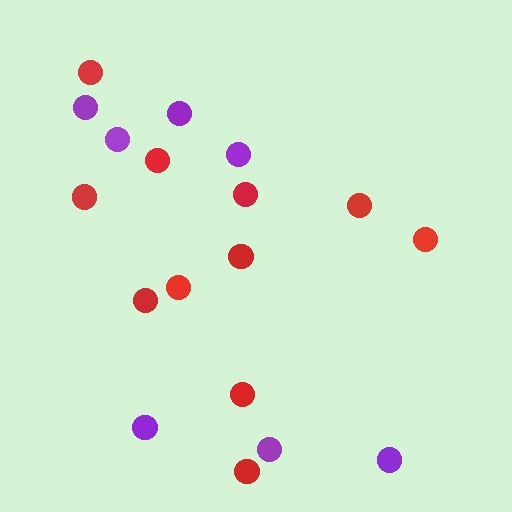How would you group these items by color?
There are 2 groups: one group of purple circles (7) and one group of red circles (11).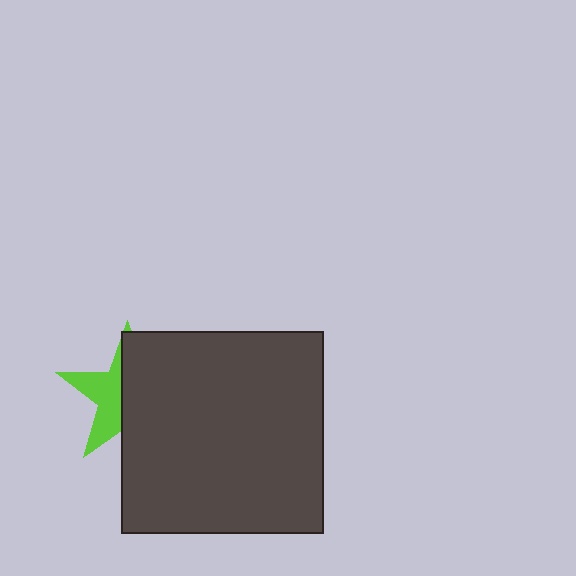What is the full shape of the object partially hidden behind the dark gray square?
The partially hidden object is a lime star.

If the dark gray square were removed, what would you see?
You would see the complete lime star.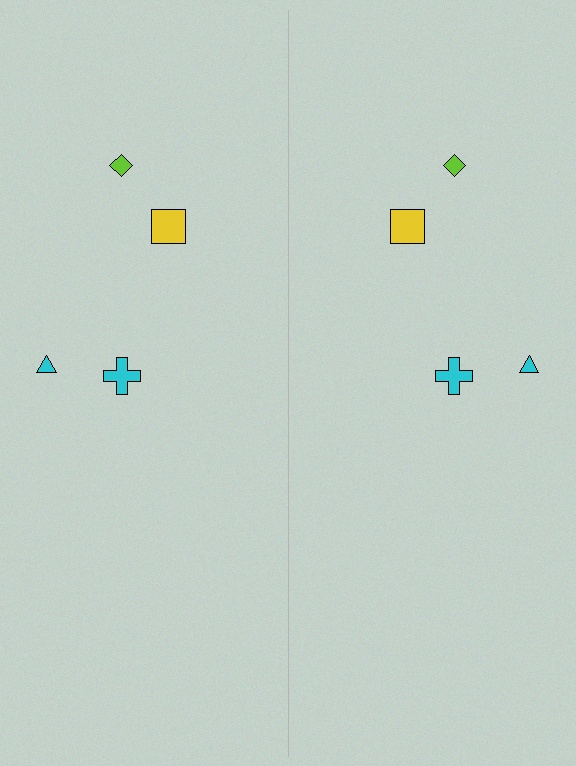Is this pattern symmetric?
Yes, this pattern has bilateral (reflection) symmetry.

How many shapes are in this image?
There are 8 shapes in this image.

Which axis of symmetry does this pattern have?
The pattern has a vertical axis of symmetry running through the center of the image.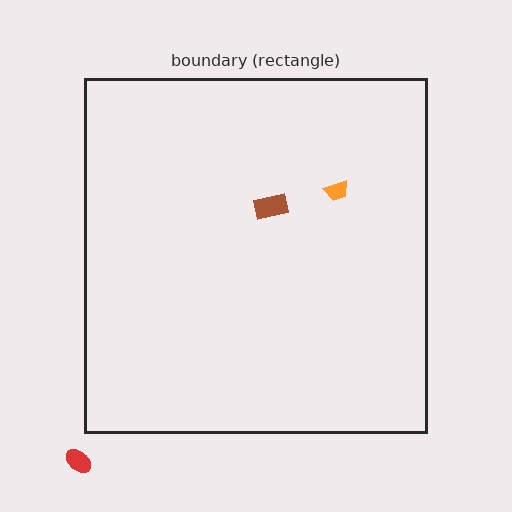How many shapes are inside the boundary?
2 inside, 1 outside.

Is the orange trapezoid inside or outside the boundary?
Inside.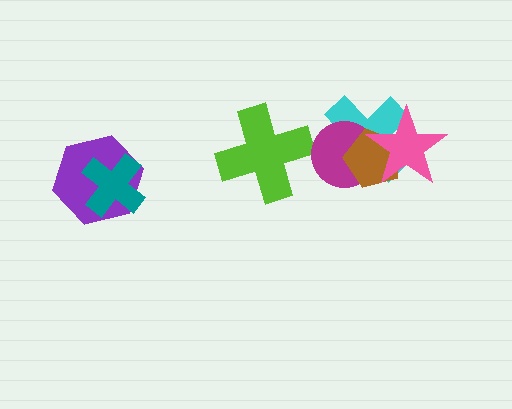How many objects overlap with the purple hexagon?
1 object overlaps with the purple hexagon.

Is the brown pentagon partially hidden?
Yes, it is partially covered by another shape.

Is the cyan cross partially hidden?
Yes, it is partially covered by another shape.